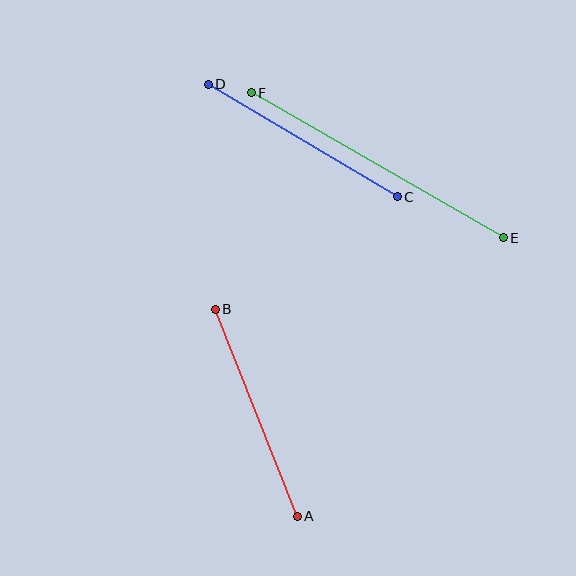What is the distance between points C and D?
The distance is approximately 220 pixels.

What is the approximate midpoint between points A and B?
The midpoint is at approximately (256, 413) pixels.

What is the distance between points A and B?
The distance is approximately 223 pixels.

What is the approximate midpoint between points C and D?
The midpoint is at approximately (303, 141) pixels.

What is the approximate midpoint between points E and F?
The midpoint is at approximately (377, 165) pixels.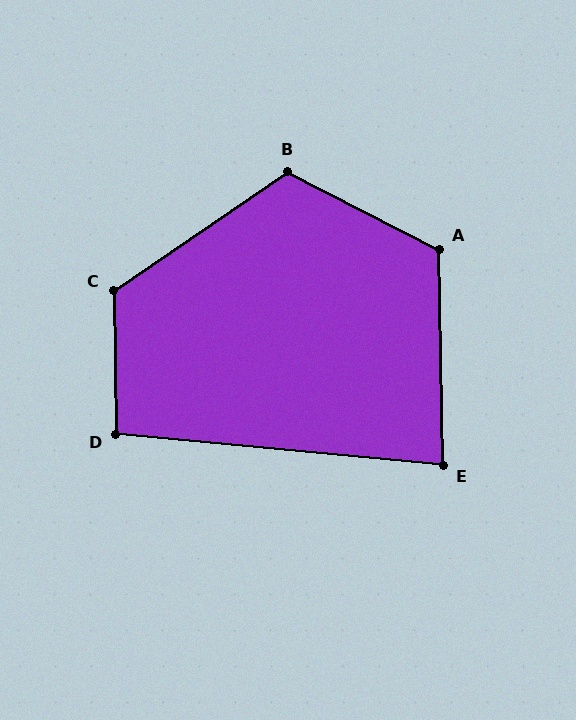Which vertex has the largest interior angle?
C, at approximately 123 degrees.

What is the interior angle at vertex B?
Approximately 119 degrees (obtuse).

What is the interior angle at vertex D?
Approximately 96 degrees (obtuse).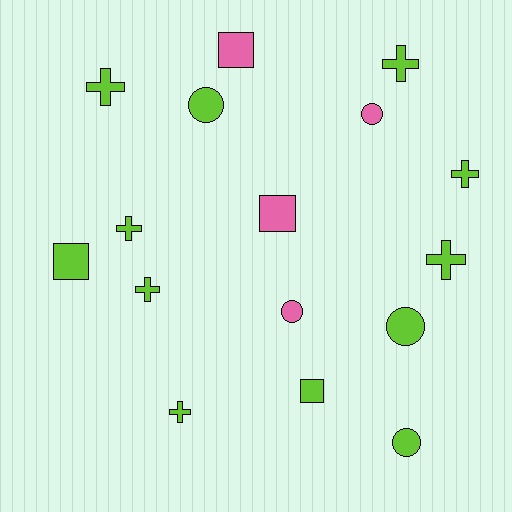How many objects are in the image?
There are 16 objects.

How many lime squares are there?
There are 2 lime squares.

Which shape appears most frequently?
Cross, with 7 objects.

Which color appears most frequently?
Lime, with 12 objects.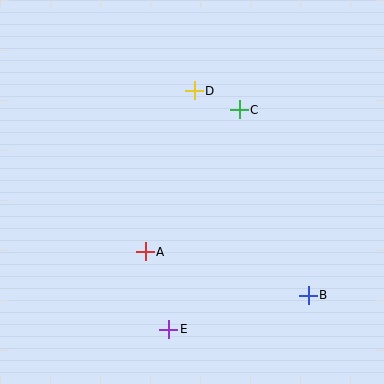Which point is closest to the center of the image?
Point A at (145, 252) is closest to the center.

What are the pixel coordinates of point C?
Point C is at (239, 110).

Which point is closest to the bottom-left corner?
Point E is closest to the bottom-left corner.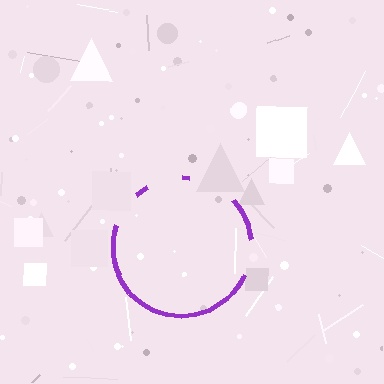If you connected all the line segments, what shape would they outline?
They would outline a circle.